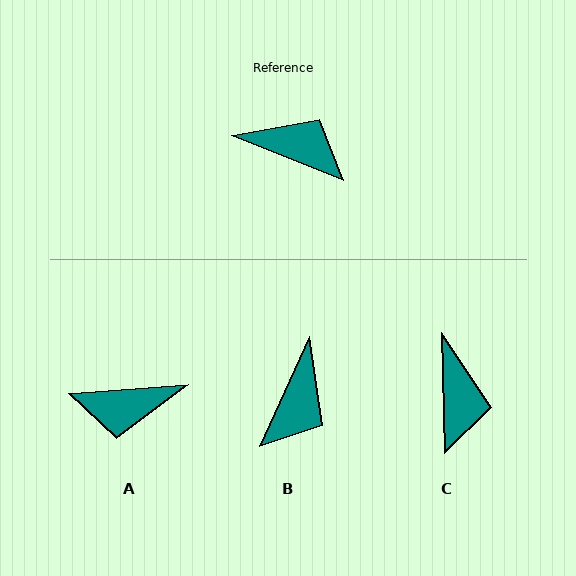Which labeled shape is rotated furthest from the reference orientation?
A, about 154 degrees away.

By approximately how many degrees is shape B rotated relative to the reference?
Approximately 92 degrees clockwise.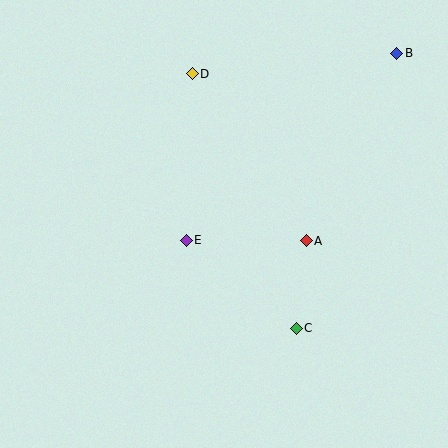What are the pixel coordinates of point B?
Point B is at (396, 53).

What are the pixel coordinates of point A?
Point A is at (306, 241).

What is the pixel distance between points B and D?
The distance between B and D is 205 pixels.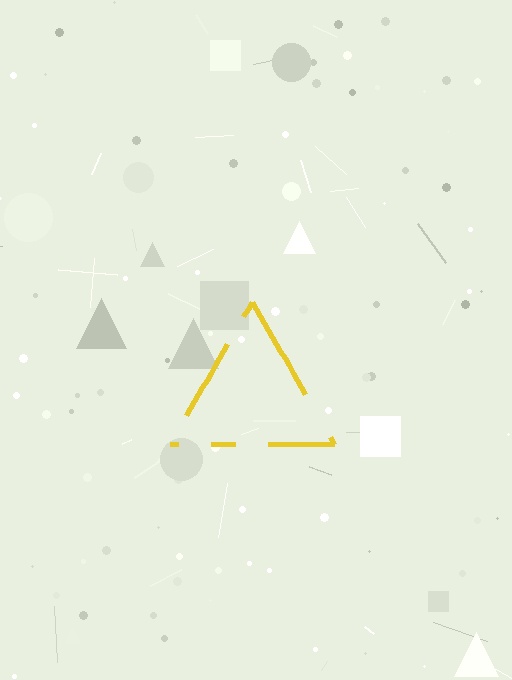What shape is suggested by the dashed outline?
The dashed outline suggests a triangle.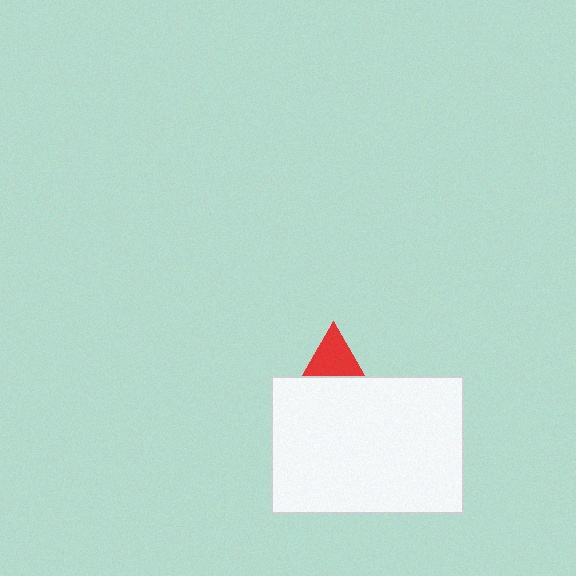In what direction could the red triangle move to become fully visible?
The red triangle could move up. That would shift it out from behind the white rectangle entirely.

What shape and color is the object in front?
The object in front is a white rectangle.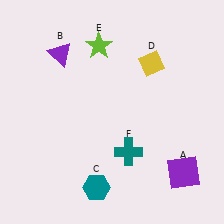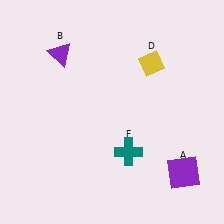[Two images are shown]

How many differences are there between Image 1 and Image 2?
There are 2 differences between the two images.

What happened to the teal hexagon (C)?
The teal hexagon (C) was removed in Image 2. It was in the bottom-left area of Image 1.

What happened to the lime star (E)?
The lime star (E) was removed in Image 2. It was in the top-left area of Image 1.